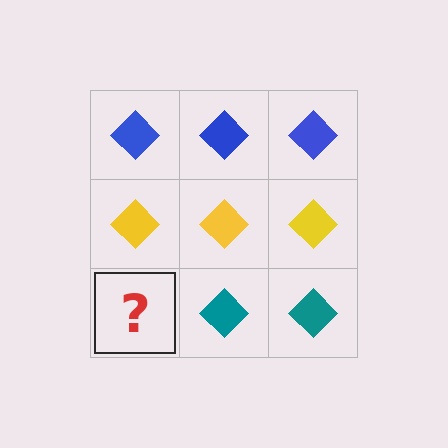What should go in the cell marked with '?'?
The missing cell should contain a teal diamond.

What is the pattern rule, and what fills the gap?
The rule is that each row has a consistent color. The gap should be filled with a teal diamond.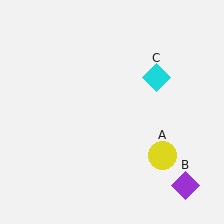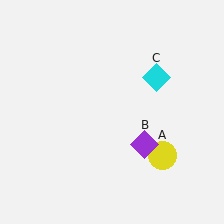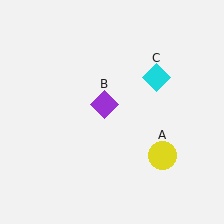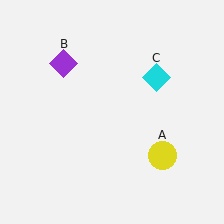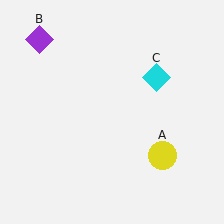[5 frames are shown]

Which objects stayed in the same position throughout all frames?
Yellow circle (object A) and cyan diamond (object C) remained stationary.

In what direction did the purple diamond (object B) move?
The purple diamond (object B) moved up and to the left.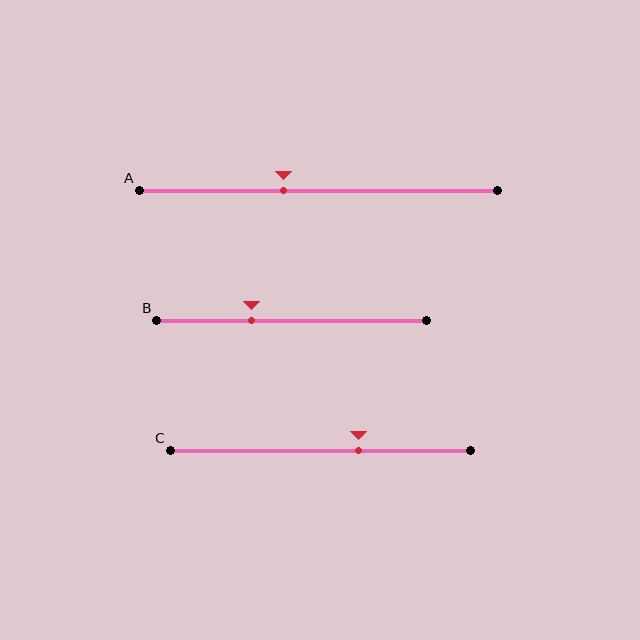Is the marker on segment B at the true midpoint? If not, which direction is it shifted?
No, the marker on segment B is shifted to the left by about 15% of the segment length.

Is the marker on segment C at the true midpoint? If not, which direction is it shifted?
No, the marker on segment C is shifted to the right by about 13% of the segment length.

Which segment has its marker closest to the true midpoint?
Segment A has its marker closest to the true midpoint.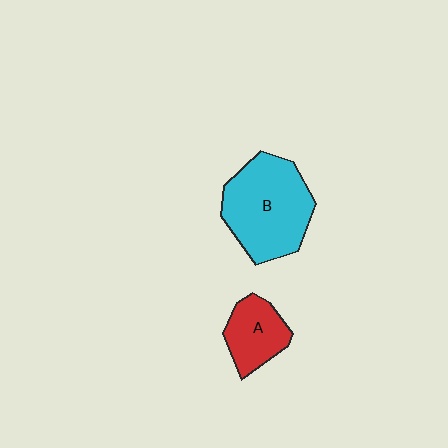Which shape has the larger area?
Shape B (cyan).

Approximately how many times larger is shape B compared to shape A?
Approximately 2.0 times.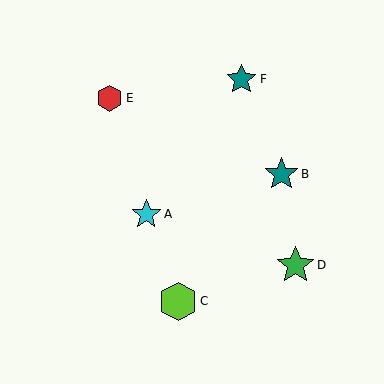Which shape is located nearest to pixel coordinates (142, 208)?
The cyan star (labeled A) at (146, 214) is nearest to that location.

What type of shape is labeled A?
Shape A is a cyan star.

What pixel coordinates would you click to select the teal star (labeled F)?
Click at (241, 79) to select the teal star F.